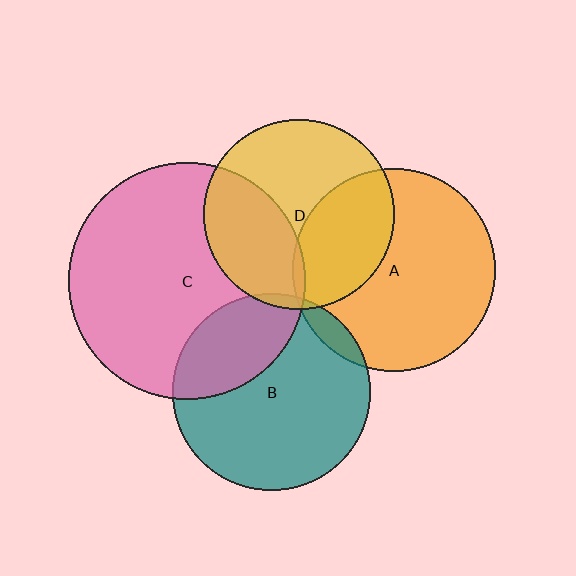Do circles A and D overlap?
Yes.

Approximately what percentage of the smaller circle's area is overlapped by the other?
Approximately 35%.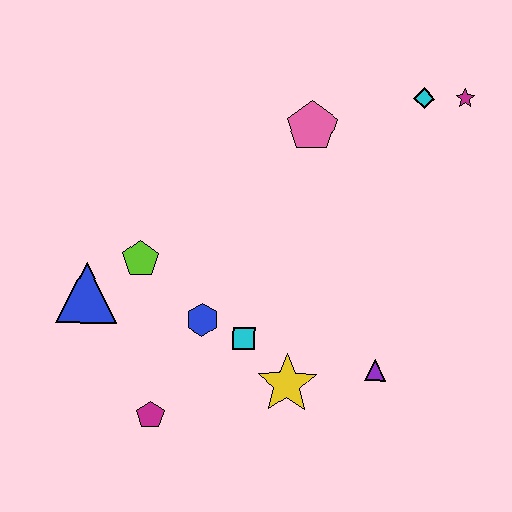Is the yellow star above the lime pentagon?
No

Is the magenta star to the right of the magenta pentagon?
Yes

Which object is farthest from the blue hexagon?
The magenta star is farthest from the blue hexagon.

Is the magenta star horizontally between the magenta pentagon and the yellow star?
No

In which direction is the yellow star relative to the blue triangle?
The yellow star is to the right of the blue triangle.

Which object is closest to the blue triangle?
The lime pentagon is closest to the blue triangle.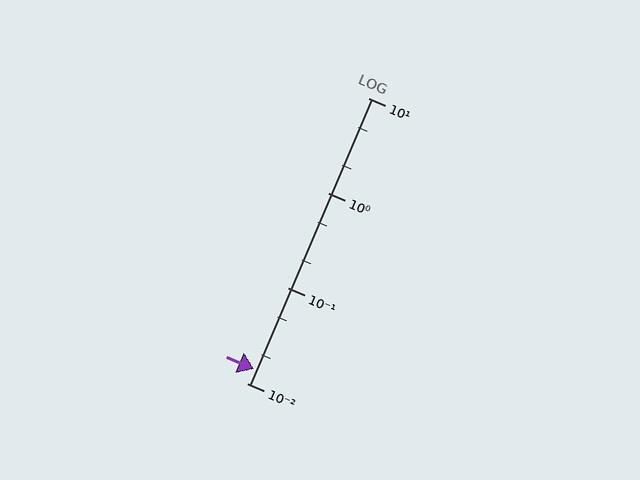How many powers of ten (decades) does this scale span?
The scale spans 3 decades, from 0.01 to 10.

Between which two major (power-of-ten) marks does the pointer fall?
The pointer is between 0.01 and 0.1.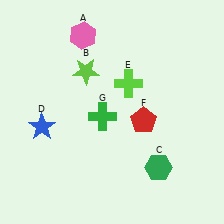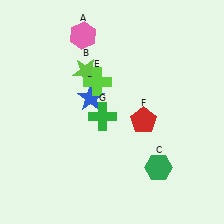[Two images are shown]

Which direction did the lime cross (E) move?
The lime cross (E) moved left.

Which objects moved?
The objects that moved are: the blue star (D), the lime cross (E).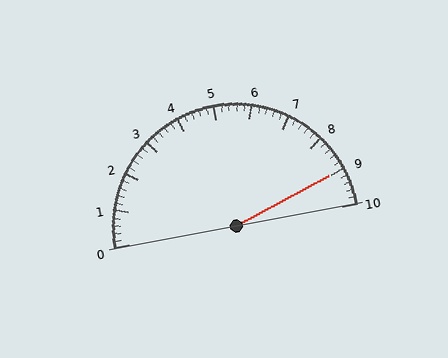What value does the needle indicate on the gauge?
The needle indicates approximately 9.0.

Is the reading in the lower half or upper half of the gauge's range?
The reading is in the upper half of the range (0 to 10).